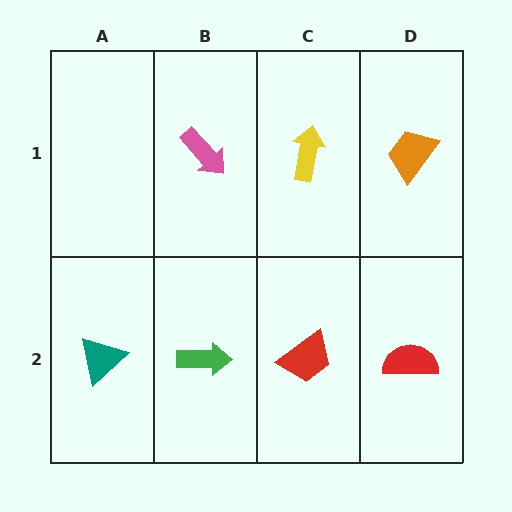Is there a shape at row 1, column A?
No, that cell is empty.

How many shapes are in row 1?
3 shapes.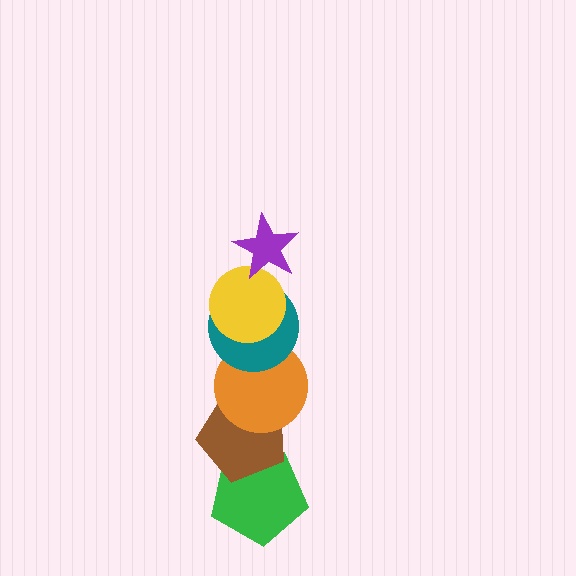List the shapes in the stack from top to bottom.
From top to bottom: the purple star, the yellow circle, the teal circle, the orange circle, the brown pentagon, the green pentagon.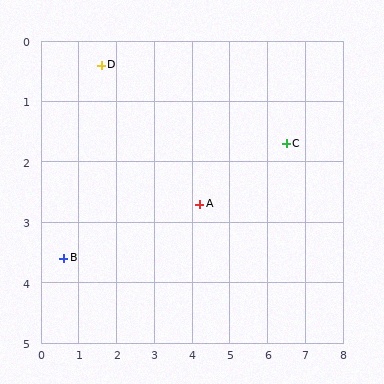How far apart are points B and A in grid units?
Points B and A are about 3.7 grid units apart.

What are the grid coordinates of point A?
Point A is at approximately (4.2, 2.7).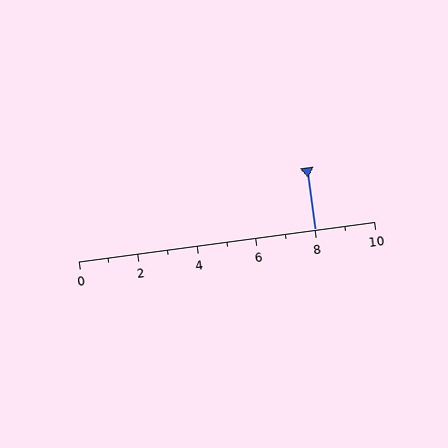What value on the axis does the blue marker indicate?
The marker indicates approximately 8.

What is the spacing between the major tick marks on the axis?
The major ticks are spaced 2 apart.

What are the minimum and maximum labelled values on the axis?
The axis runs from 0 to 10.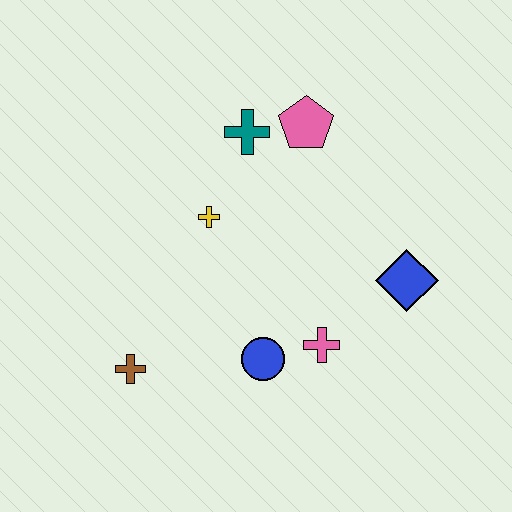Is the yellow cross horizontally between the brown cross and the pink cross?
Yes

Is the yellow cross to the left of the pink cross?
Yes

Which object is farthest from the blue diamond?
The brown cross is farthest from the blue diamond.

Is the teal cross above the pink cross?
Yes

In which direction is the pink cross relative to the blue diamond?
The pink cross is to the left of the blue diamond.